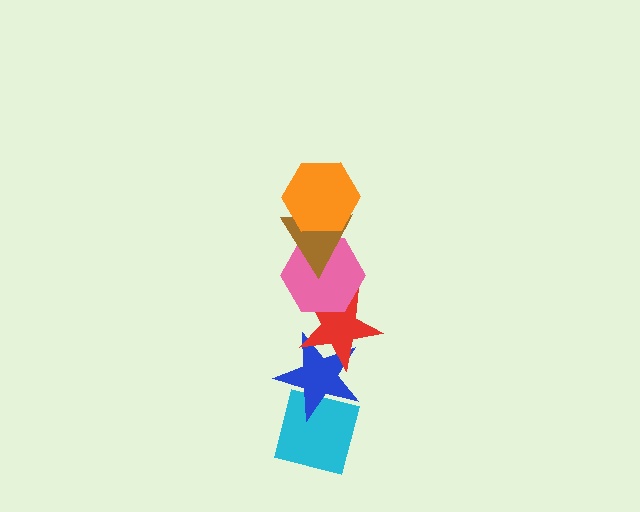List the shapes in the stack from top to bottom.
From top to bottom: the orange hexagon, the brown triangle, the pink hexagon, the red star, the blue star, the cyan square.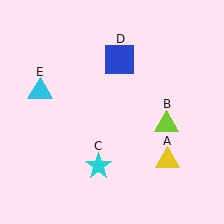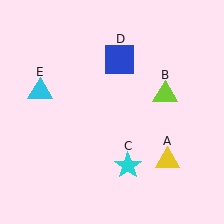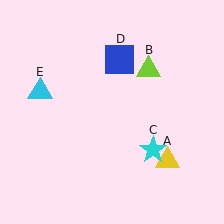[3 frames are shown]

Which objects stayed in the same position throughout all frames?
Yellow triangle (object A) and blue square (object D) and cyan triangle (object E) remained stationary.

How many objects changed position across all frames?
2 objects changed position: lime triangle (object B), cyan star (object C).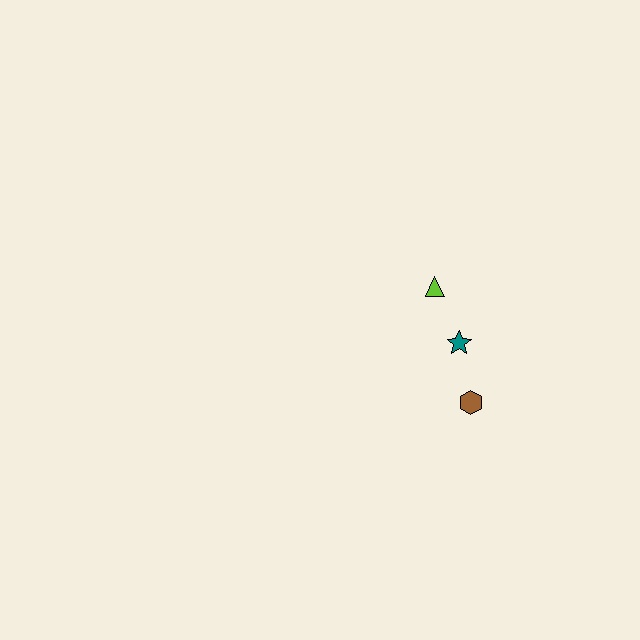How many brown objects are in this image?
There is 1 brown object.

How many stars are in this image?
There is 1 star.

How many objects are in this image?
There are 3 objects.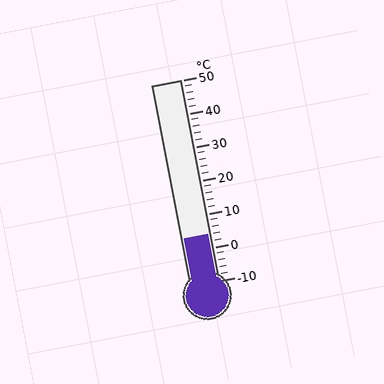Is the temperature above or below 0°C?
The temperature is above 0°C.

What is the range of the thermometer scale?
The thermometer scale ranges from -10°C to 50°C.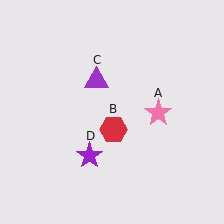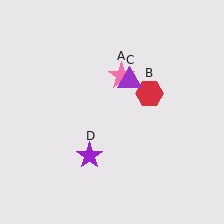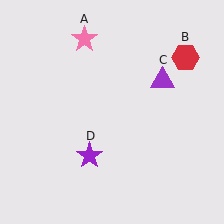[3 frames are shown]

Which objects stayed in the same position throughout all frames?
Purple star (object D) remained stationary.